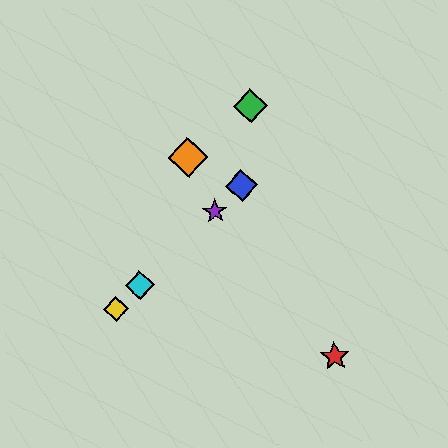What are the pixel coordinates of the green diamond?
The green diamond is at (251, 106).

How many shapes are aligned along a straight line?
4 shapes (the blue diamond, the yellow diamond, the purple star, the cyan diamond) are aligned along a straight line.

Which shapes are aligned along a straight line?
The blue diamond, the yellow diamond, the purple star, the cyan diamond are aligned along a straight line.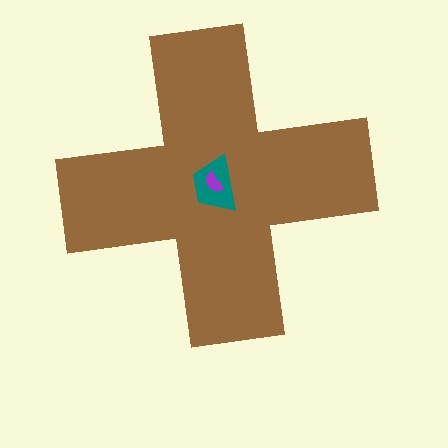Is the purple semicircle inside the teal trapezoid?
Yes.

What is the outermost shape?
The brown cross.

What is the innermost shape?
The purple semicircle.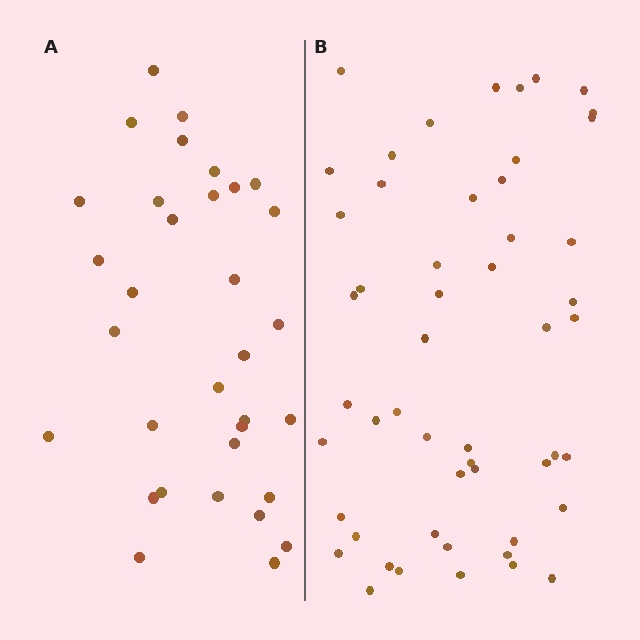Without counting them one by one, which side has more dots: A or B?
Region B (the right region) has more dots.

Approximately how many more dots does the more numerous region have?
Region B has approximately 20 more dots than region A.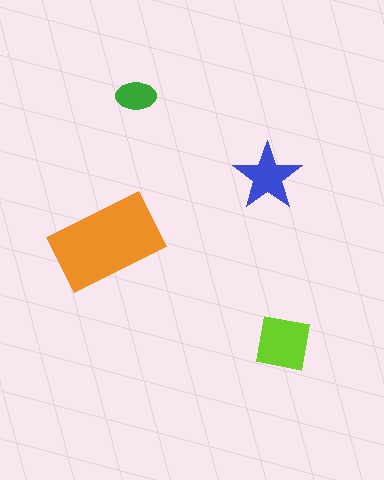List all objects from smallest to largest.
The green ellipse, the blue star, the lime square, the orange rectangle.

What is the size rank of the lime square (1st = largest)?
2nd.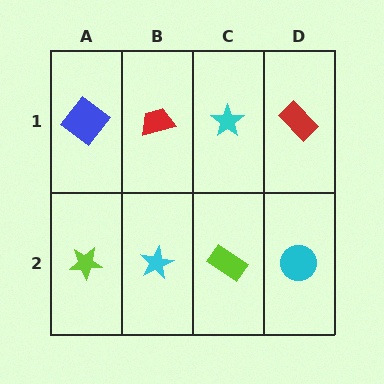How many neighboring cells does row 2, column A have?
2.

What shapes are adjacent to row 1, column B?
A cyan star (row 2, column B), a blue diamond (row 1, column A), a cyan star (row 1, column C).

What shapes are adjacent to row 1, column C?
A lime rectangle (row 2, column C), a red trapezoid (row 1, column B), a red rectangle (row 1, column D).